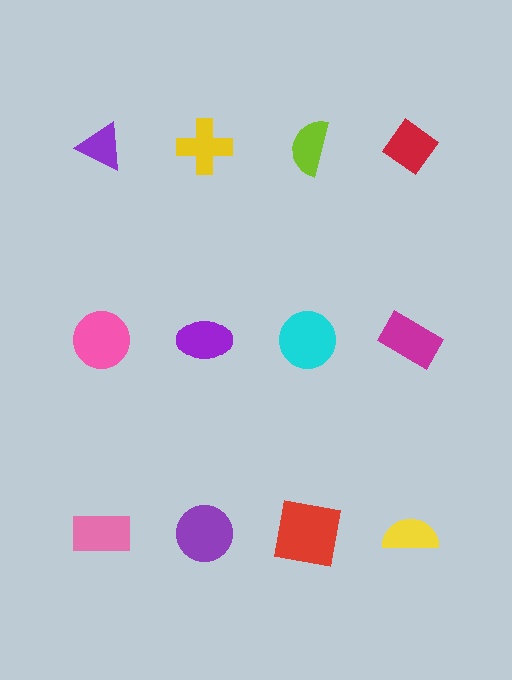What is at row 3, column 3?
A red square.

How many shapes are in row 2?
4 shapes.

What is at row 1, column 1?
A purple triangle.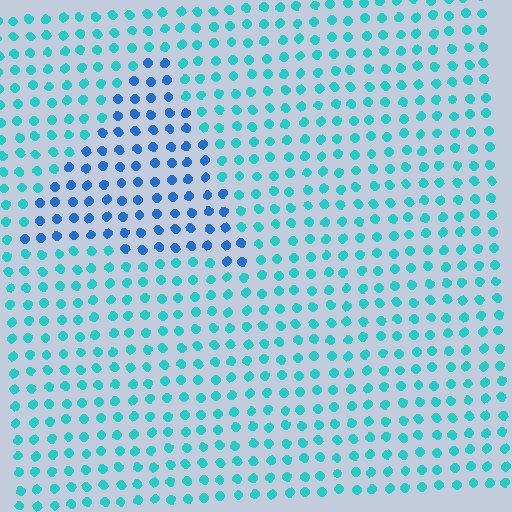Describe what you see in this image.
The image is filled with small cyan elements in a uniform arrangement. A triangle-shaped region is visible where the elements are tinted to a slightly different hue, forming a subtle color boundary.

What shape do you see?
I see a triangle.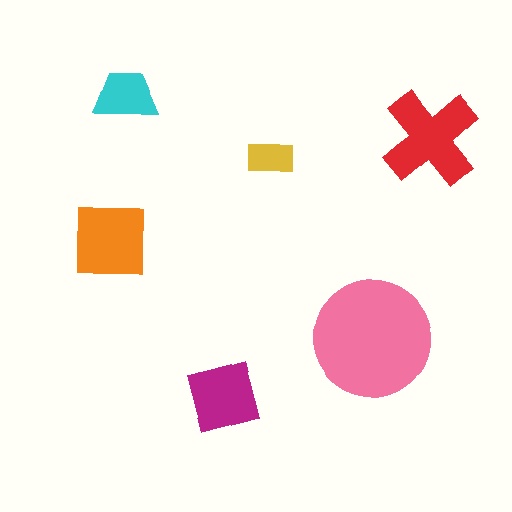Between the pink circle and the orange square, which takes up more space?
The pink circle.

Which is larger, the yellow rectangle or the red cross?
The red cross.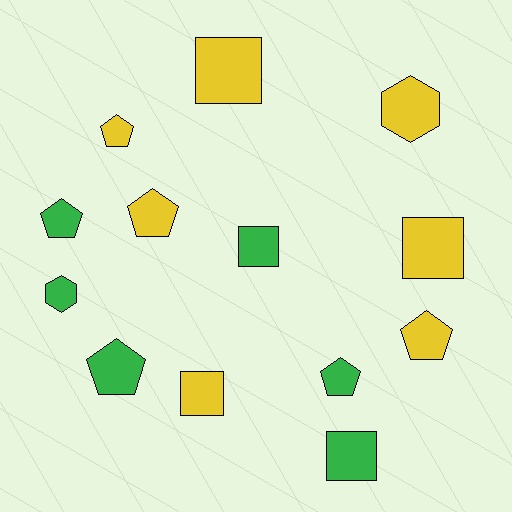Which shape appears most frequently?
Pentagon, with 6 objects.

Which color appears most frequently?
Yellow, with 7 objects.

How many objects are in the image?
There are 13 objects.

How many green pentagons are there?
There are 3 green pentagons.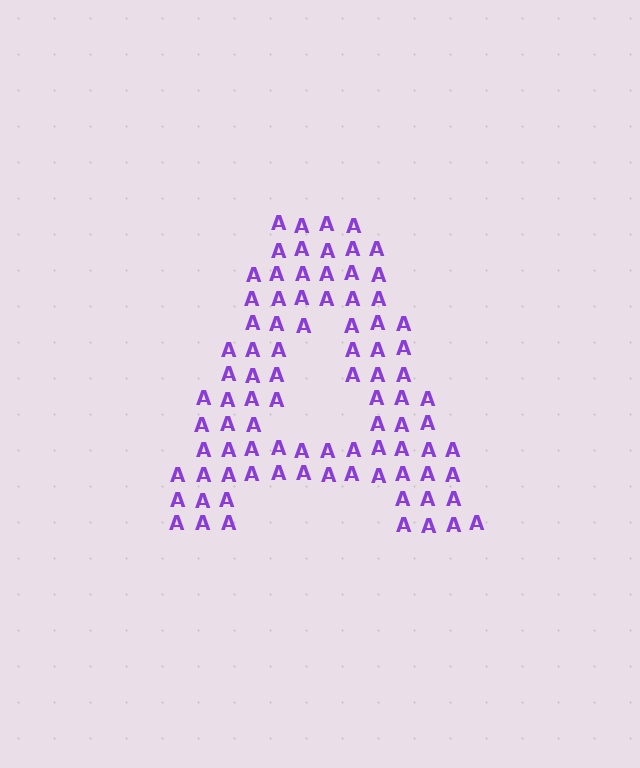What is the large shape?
The large shape is the letter A.